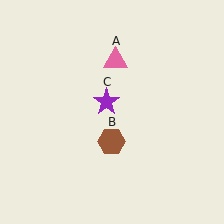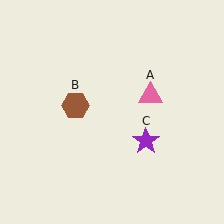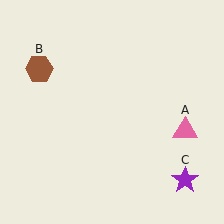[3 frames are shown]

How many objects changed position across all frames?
3 objects changed position: pink triangle (object A), brown hexagon (object B), purple star (object C).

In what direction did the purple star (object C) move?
The purple star (object C) moved down and to the right.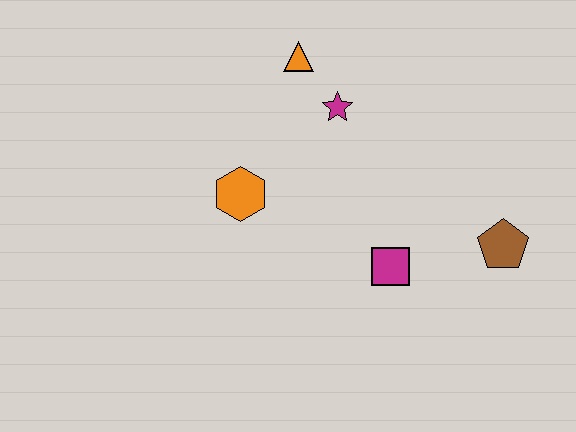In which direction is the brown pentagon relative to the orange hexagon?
The brown pentagon is to the right of the orange hexagon.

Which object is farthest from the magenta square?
The orange triangle is farthest from the magenta square.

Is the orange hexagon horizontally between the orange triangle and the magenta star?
No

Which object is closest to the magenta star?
The orange triangle is closest to the magenta star.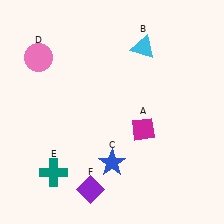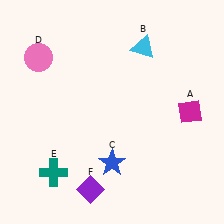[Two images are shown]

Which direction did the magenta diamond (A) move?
The magenta diamond (A) moved right.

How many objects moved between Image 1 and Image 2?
1 object moved between the two images.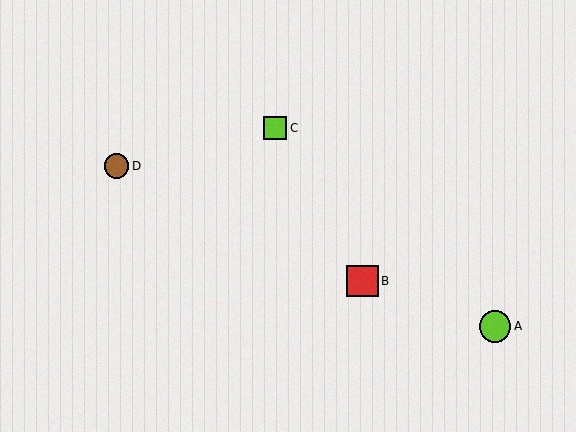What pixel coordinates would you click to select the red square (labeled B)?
Click at (362, 281) to select the red square B.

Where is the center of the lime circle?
The center of the lime circle is at (495, 326).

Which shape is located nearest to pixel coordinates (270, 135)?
The lime square (labeled C) at (275, 128) is nearest to that location.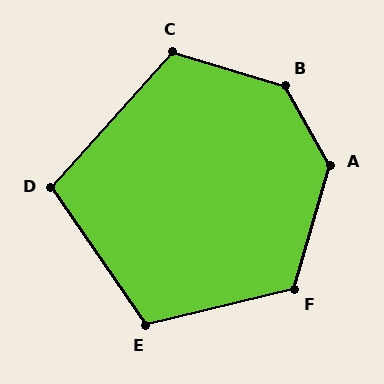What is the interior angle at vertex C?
Approximately 115 degrees (obtuse).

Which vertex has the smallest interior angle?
D, at approximately 103 degrees.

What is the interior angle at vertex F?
Approximately 120 degrees (obtuse).